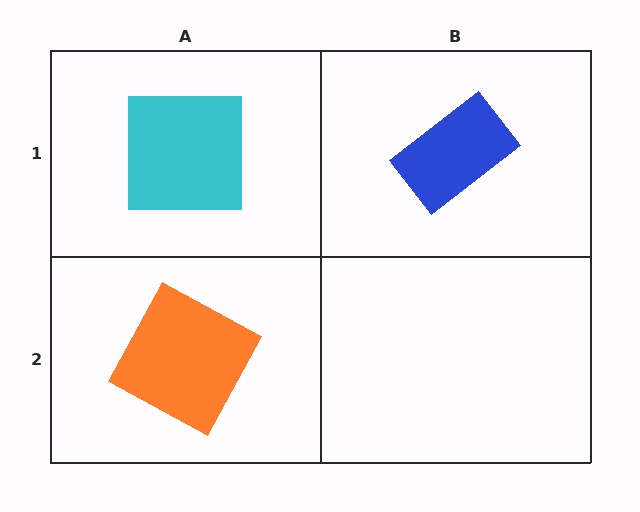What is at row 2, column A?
An orange square.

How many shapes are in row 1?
2 shapes.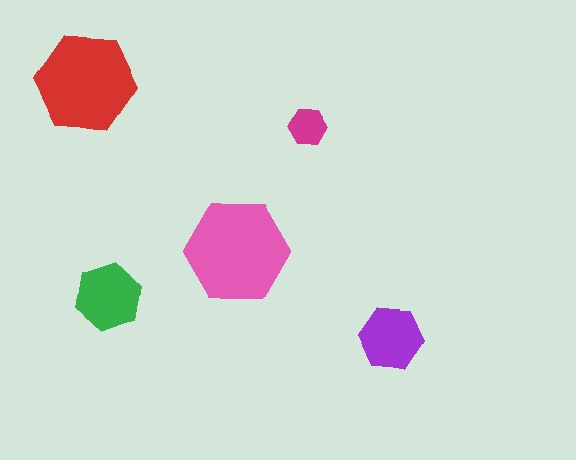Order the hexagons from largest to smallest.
the pink one, the red one, the green one, the purple one, the magenta one.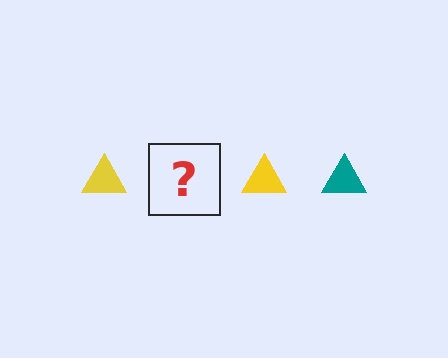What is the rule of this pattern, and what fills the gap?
The rule is that the pattern cycles through yellow, teal triangles. The gap should be filled with a teal triangle.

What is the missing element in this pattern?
The missing element is a teal triangle.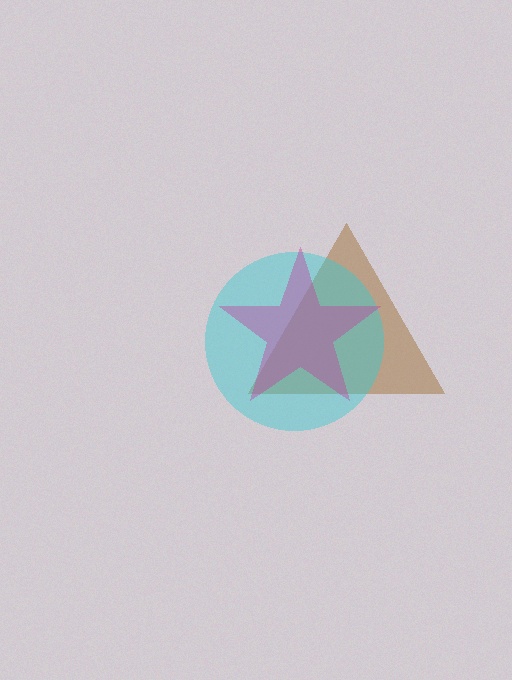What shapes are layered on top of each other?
The layered shapes are: a brown triangle, a cyan circle, a magenta star.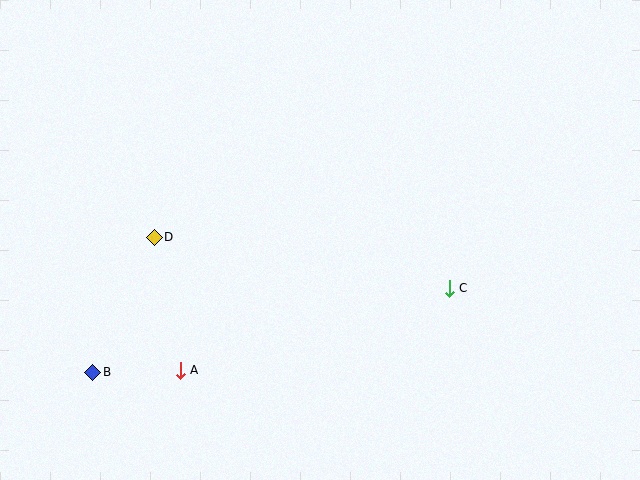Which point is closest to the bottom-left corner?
Point B is closest to the bottom-left corner.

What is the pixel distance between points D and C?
The distance between D and C is 299 pixels.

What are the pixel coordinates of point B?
Point B is at (93, 372).